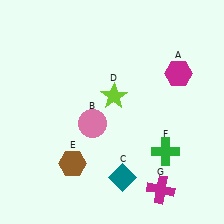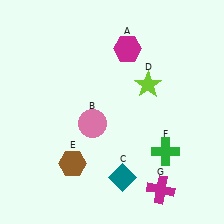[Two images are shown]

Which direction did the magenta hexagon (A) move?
The magenta hexagon (A) moved left.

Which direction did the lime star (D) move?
The lime star (D) moved right.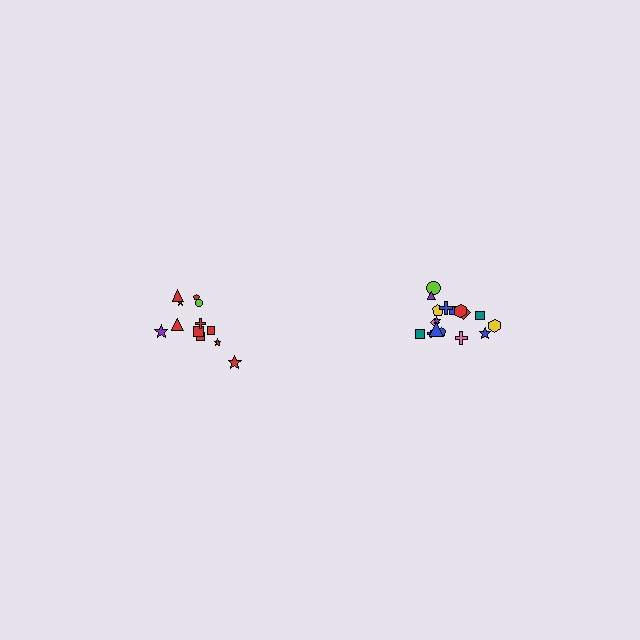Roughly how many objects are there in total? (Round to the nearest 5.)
Roughly 30 objects in total.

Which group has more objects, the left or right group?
The right group.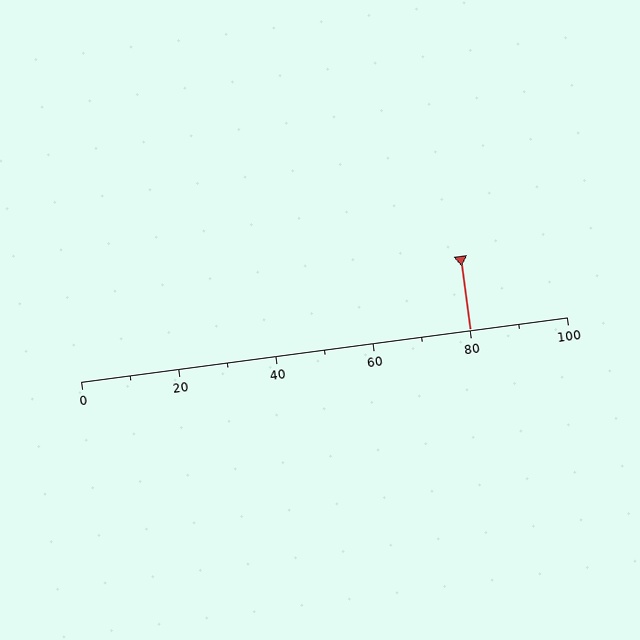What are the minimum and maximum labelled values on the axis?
The axis runs from 0 to 100.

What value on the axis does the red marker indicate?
The marker indicates approximately 80.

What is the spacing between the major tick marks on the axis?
The major ticks are spaced 20 apart.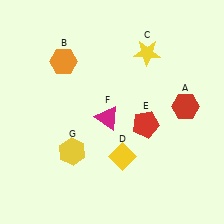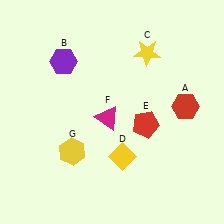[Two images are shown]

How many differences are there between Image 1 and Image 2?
There is 1 difference between the two images.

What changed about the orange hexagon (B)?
In Image 1, B is orange. In Image 2, it changed to purple.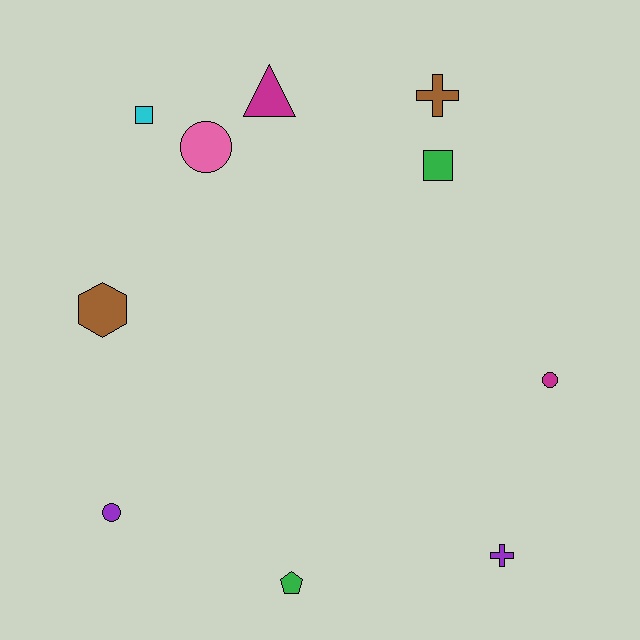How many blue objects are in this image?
There are no blue objects.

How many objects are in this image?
There are 10 objects.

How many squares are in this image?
There are 2 squares.